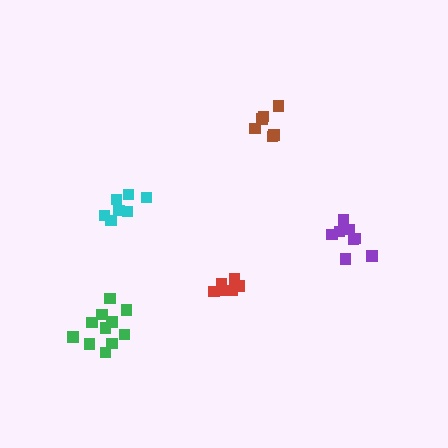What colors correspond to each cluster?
The clusters are colored: purple, red, green, brown, cyan.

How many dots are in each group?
Group 1: 8 dots, Group 2: 6 dots, Group 3: 11 dots, Group 4: 6 dots, Group 5: 7 dots (38 total).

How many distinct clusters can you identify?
There are 5 distinct clusters.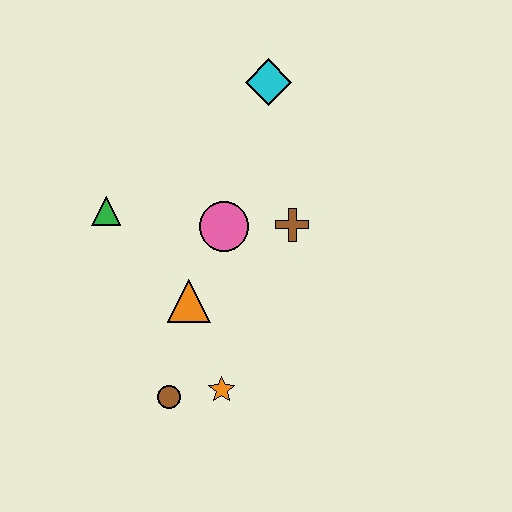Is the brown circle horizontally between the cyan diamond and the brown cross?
No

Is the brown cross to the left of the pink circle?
No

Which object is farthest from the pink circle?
The brown circle is farthest from the pink circle.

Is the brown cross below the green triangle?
Yes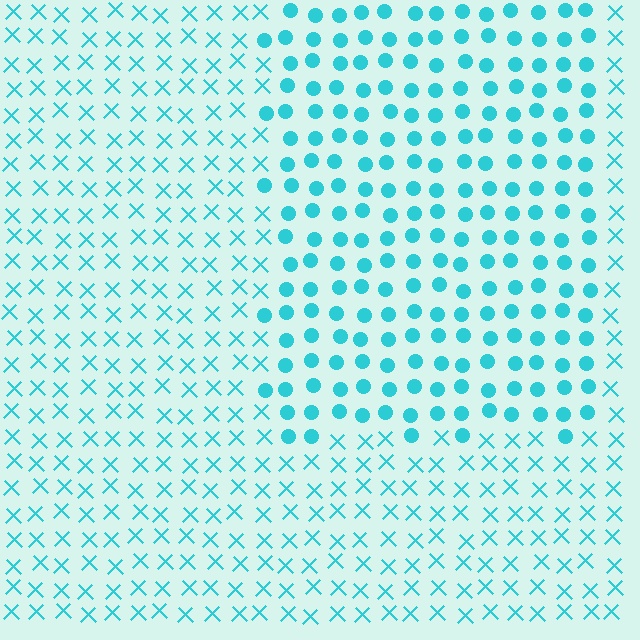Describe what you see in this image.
The image is filled with small cyan elements arranged in a uniform grid. A rectangle-shaped region contains circles, while the surrounding area contains X marks. The boundary is defined purely by the change in element shape.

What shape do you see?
I see a rectangle.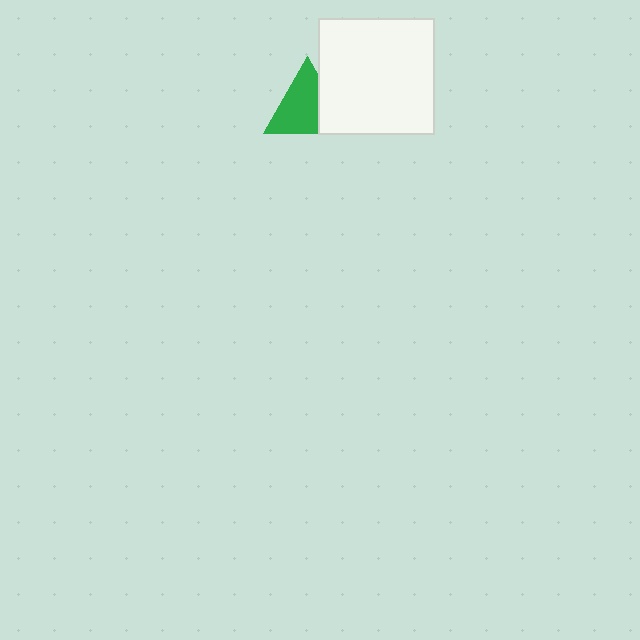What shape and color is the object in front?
The object in front is a white square.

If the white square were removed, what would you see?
You would see the complete green triangle.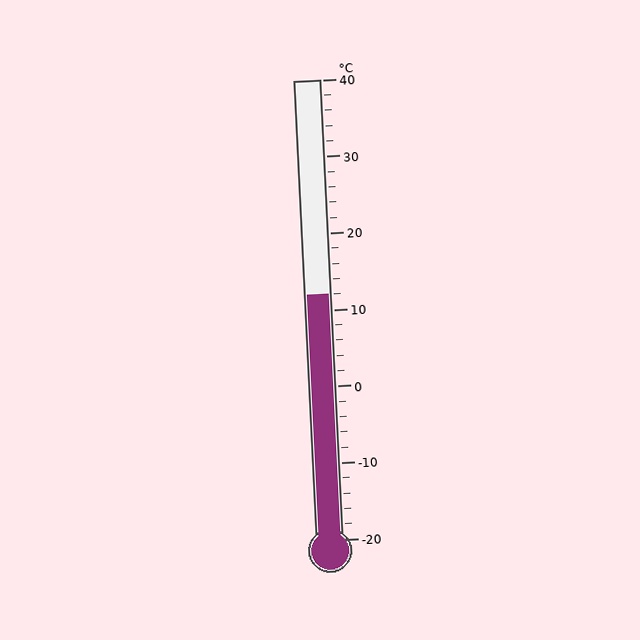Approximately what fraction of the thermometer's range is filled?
The thermometer is filled to approximately 55% of its range.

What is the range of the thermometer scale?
The thermometer scale ranges from -20°C to 40°C.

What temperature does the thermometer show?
The thermometer shows approximately 12°C.